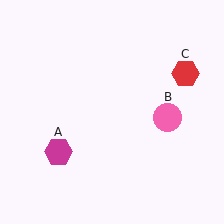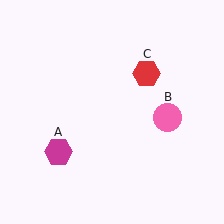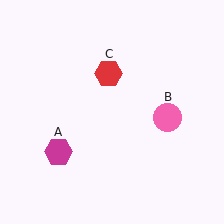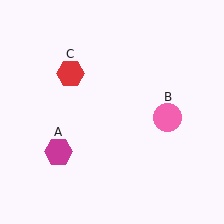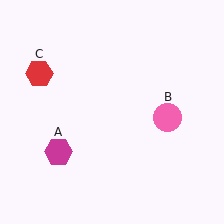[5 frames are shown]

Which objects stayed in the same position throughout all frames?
Magenta hexagon (object A) and pink circle (object B) remained stationary.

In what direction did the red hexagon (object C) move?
The red hexagon (object C) moved left.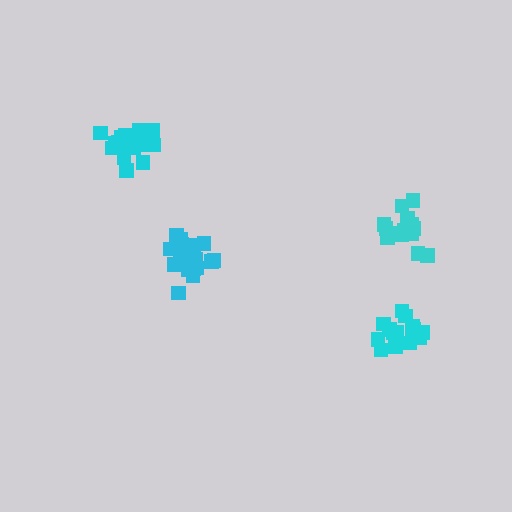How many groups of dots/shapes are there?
There are 4 groups.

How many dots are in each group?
Group 1: 17 dots, Group 2: 16 dots, Group 3: 20 dots, Group 4: 16 dots (69 total).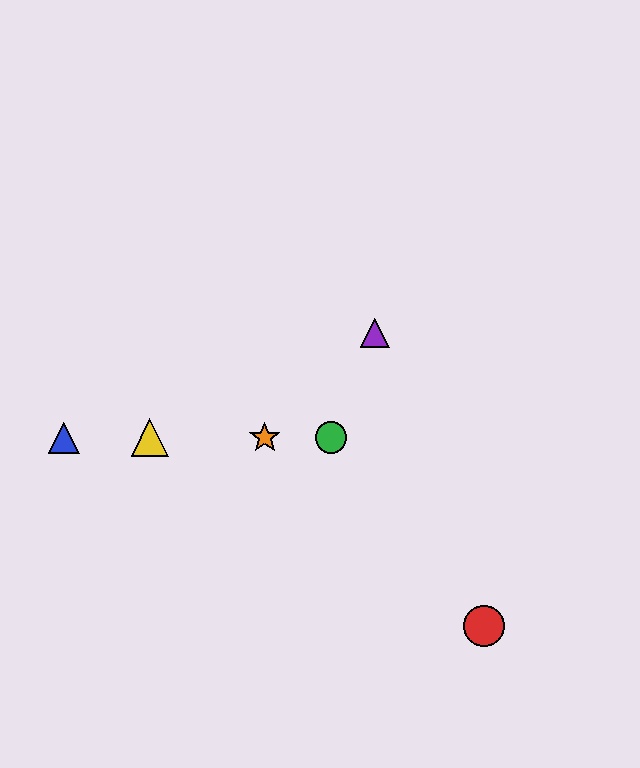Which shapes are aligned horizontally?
The blue triangle, the green circle, the yellow triangle, the orange star are aligned horizontally.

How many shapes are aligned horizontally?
4 shapes (the blue triangle, the green circle, the yellow triangle, the orange star) are aligned horizontally.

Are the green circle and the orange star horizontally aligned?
Yes, both are at y≈438.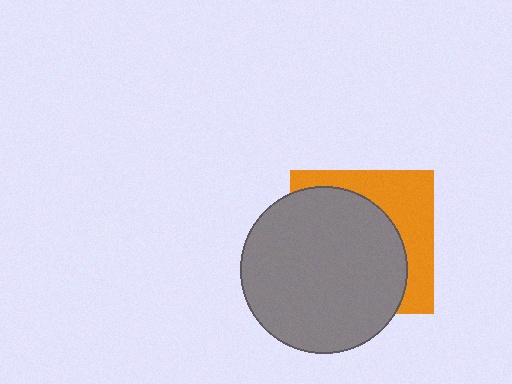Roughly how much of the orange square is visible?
A small part of it is visible (roughly 36%).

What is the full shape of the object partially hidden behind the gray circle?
The partially hidden object is an orange square.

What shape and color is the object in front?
The object in front is a gray circle.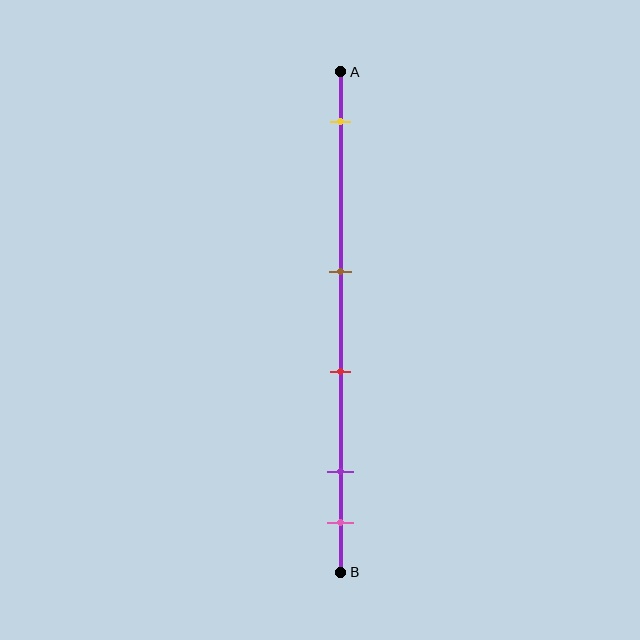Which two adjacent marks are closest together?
The purple and pink marks are the closest adjacent pair.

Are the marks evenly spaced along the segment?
No, the marks are not evenly spaced.